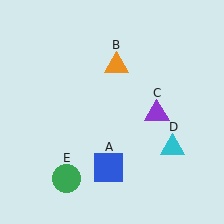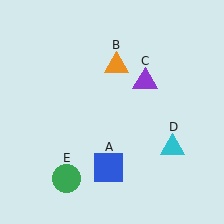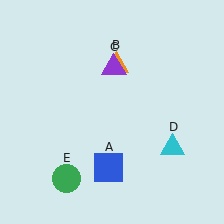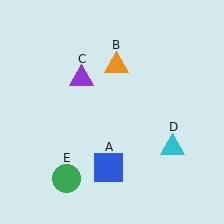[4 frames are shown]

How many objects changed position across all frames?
1 object changed position: purple triangle (object C).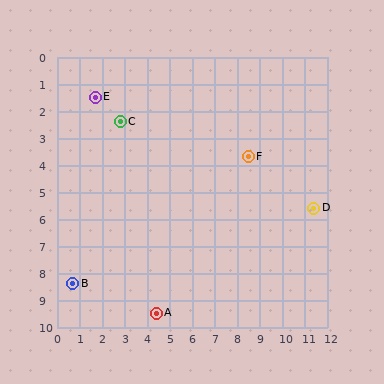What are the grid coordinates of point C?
Point C is at approximately (2.8, 2.4).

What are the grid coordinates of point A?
Point A is at approximately (4.4, 9.5).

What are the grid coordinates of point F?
Point F is at approximately (8.5, 3.7).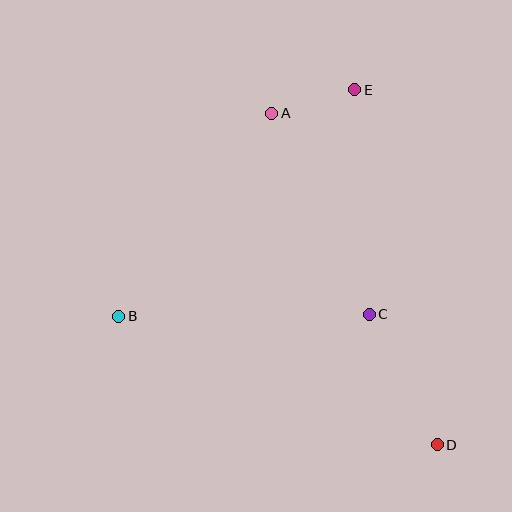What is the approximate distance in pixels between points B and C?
The distance between B and C is approximately 250 pixels.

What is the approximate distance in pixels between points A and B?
The distance between A and B is approximately 254 pixels.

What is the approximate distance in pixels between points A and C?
The distance between A and C is approximately 223 pixels.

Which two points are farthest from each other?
Points A and D are farthest from each other.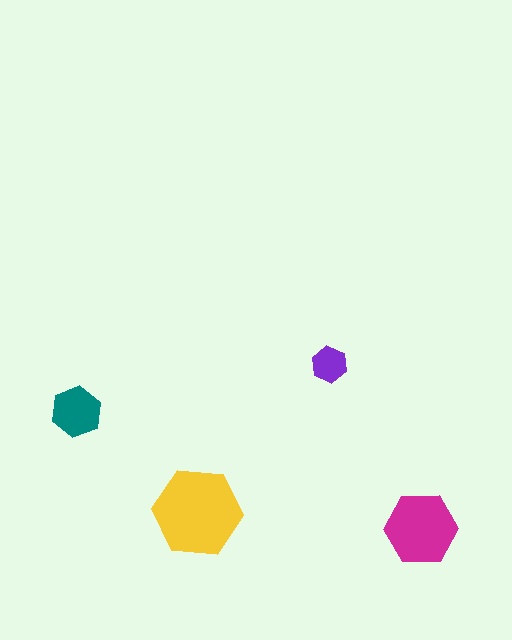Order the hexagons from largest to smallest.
the yellow one, the magenta one, the teal one, the purple one.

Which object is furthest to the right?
The magenta hexagon is rightmost.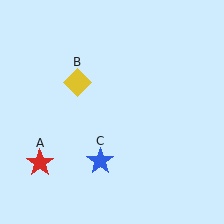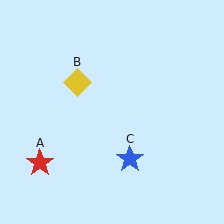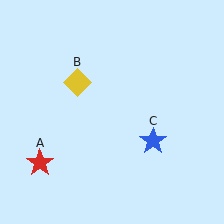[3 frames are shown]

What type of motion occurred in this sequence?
The blue star (object C) rotated counterclockwise around the center of the scene.